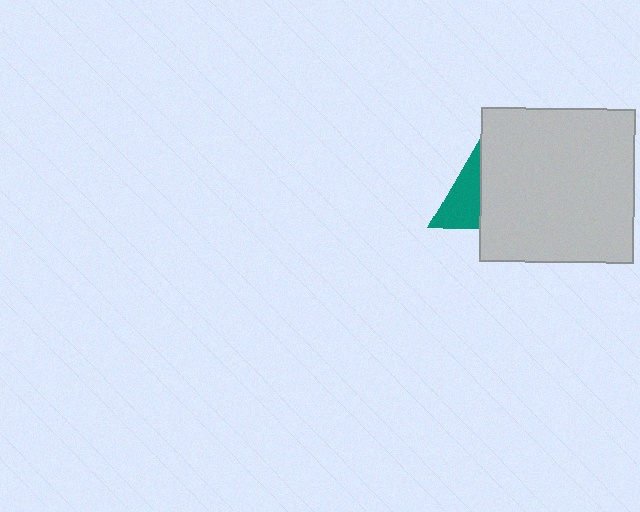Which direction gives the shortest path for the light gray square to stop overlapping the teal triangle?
Moving right gives the shortest separation.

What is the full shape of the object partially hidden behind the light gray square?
The partially hidden object is a teal triangle.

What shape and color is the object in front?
The object in front is a light gray square.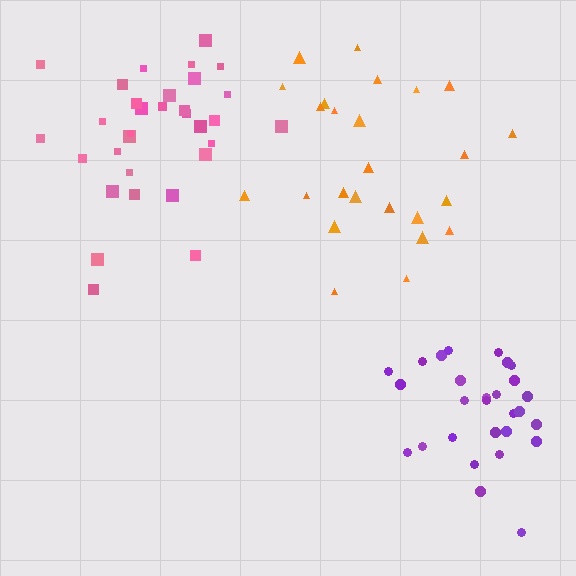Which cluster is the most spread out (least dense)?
Orange.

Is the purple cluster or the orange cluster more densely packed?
Purple.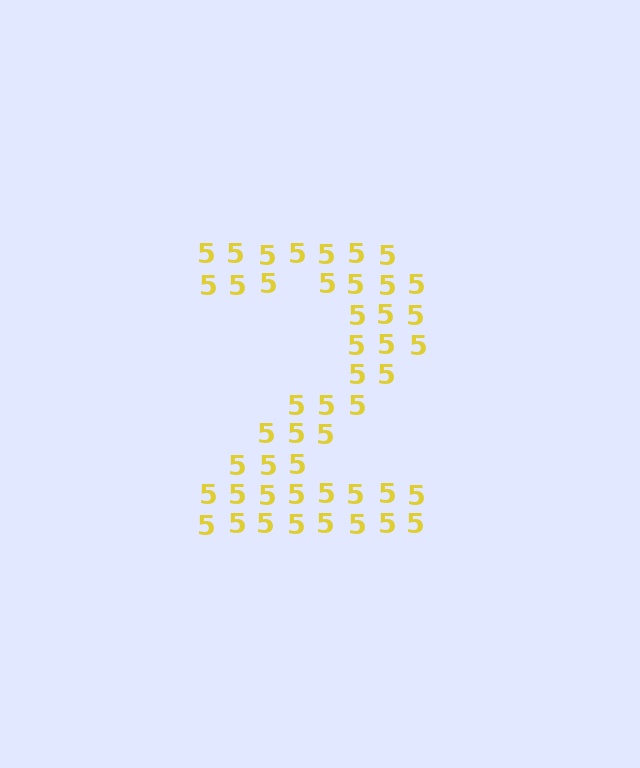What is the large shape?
The large shape is the digit 2.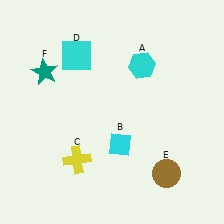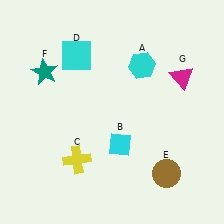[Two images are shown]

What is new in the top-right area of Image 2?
A magenta triangle (G) was added in the top-right area of Image 2.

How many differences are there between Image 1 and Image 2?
There is 1 difference between the two images.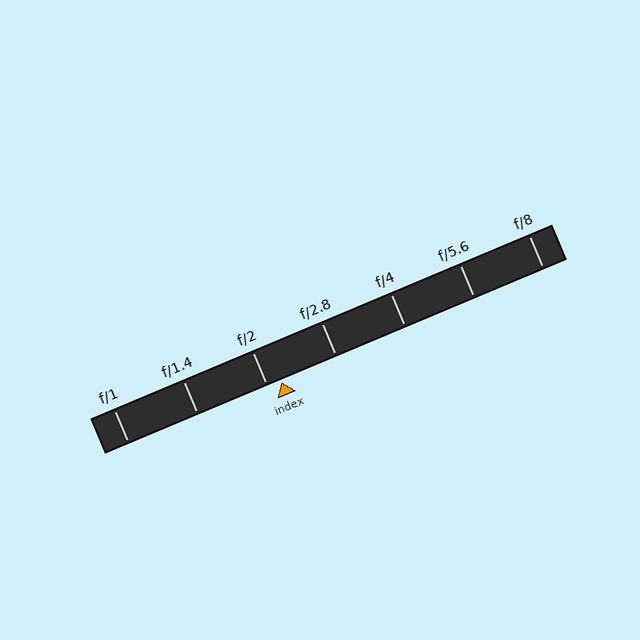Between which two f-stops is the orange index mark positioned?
The index mark is between f/2 and f/2.8.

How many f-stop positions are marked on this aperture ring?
There are 7 f-stop positions marked.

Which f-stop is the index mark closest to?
The index mark is closest to f/2.